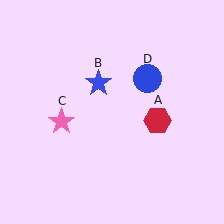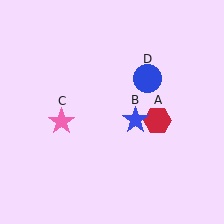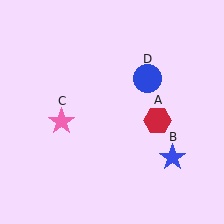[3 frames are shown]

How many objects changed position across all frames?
1 object changed position: blue star (object B).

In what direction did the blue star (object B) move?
The blue star (object B) moved down and to the right.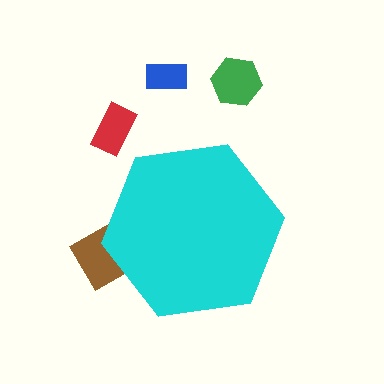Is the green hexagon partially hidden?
No, the green hexagon is fully visible.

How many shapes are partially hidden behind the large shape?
1 shape is partially hidden.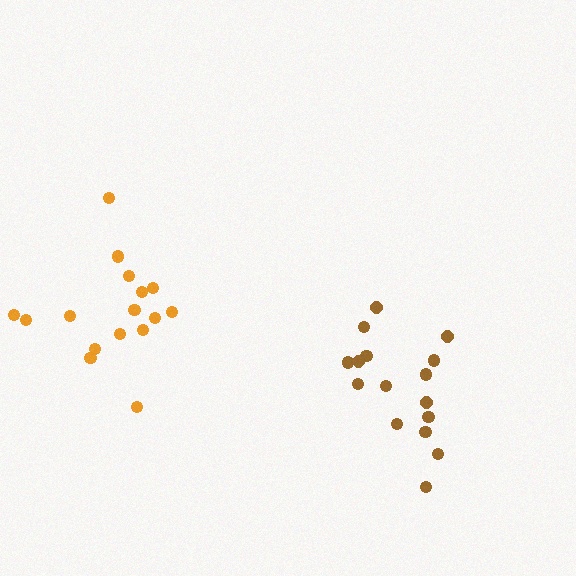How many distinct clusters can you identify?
There are 2 distinct clusters.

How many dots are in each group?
Group 1: 16 dots, Group 2: 16 dots (32 total).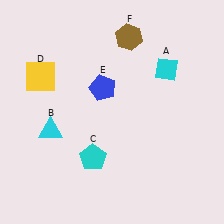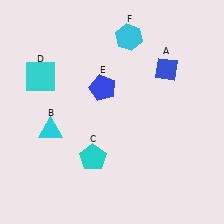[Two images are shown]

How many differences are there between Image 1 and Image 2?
There are 3 differences between the two images.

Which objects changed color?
A changed from cyan to blue. D changed from yellow to cyan. F changed from brown to cyan.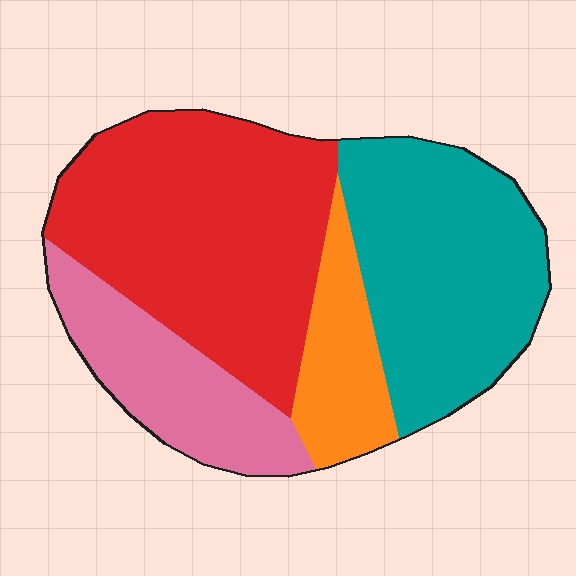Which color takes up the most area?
Red, at roughly 40%.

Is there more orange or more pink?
Pink.